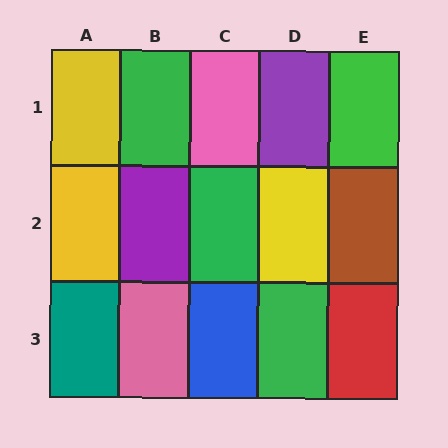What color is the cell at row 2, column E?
Brown.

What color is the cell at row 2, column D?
Yellow.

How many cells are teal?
1 cell is teal.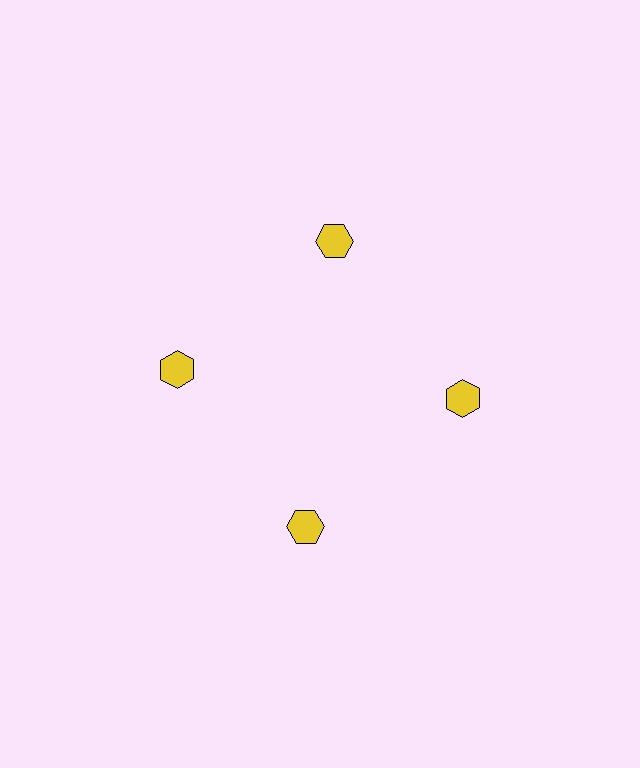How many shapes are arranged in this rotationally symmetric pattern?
There are 4 shapes, arranged in 4 groups of 1.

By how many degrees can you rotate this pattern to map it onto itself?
The pattern maps onto itself every 90 degrees of rotation.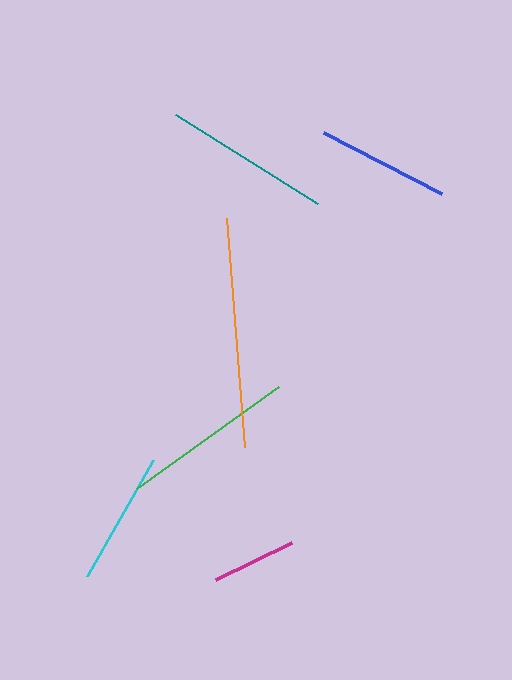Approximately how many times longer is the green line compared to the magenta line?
The green line is approximately 2.1 times the length of the magenta line.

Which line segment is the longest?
The orange line is the longest at approximately 229 pixels.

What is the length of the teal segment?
The teal segment is approximately 167 pixels long.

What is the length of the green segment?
The green segment is approximately 176 pixels long.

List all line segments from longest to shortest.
From longest to shortest: orange, green, teal, blue, cyan, magenta.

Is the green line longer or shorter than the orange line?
The orange line is longer than the green line.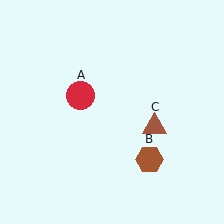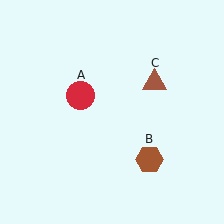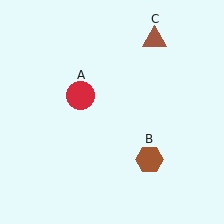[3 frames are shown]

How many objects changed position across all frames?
1 object changed position: brown triangle (object C).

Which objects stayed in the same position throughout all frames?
Red circle (object A) and brown hexagon (object B) remained stationary.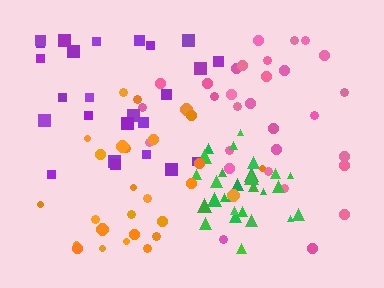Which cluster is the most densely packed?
Green.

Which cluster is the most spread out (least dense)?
Purple.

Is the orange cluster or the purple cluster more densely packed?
Orange.